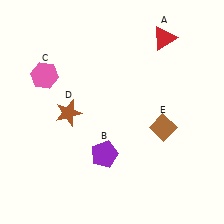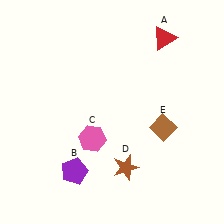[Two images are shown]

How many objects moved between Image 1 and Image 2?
3 objects moved between the two images.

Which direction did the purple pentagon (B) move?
The purple pentagon (B) moved left.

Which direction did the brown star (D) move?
The brown star (D) moved right.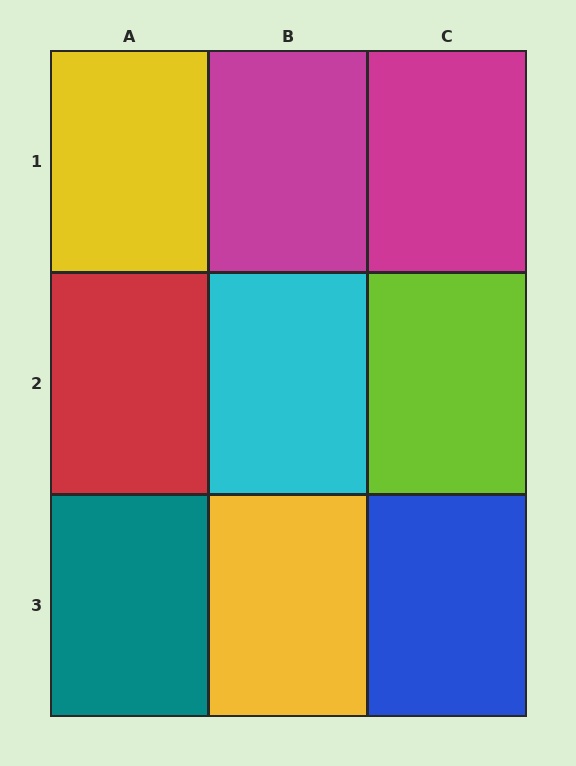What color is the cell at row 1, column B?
Magenta.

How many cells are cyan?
1 cell is cyan.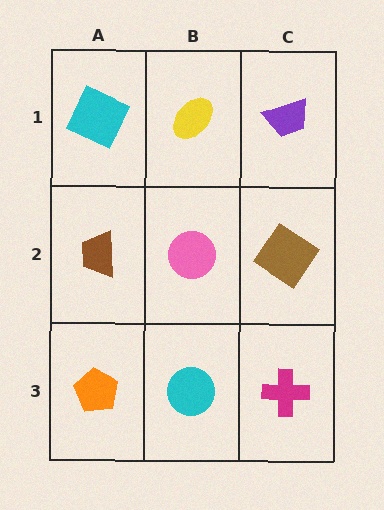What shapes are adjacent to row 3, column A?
A brown trapezoid (row 2, column A), a cyan circle (row 3, column B).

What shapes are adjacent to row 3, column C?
A brown diamond (row 2, column C), a cyan circle (row 3, column B).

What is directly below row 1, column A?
A brown trapezoid.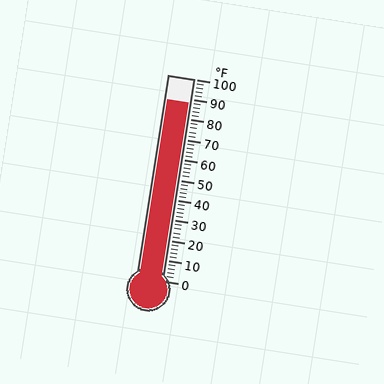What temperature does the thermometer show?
The thermometer shows approximately 88°F.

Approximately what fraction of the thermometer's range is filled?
The thermometer is filled to approximately 90% of its range.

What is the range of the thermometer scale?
The thermometer scale ranges from 0°F to 100°F.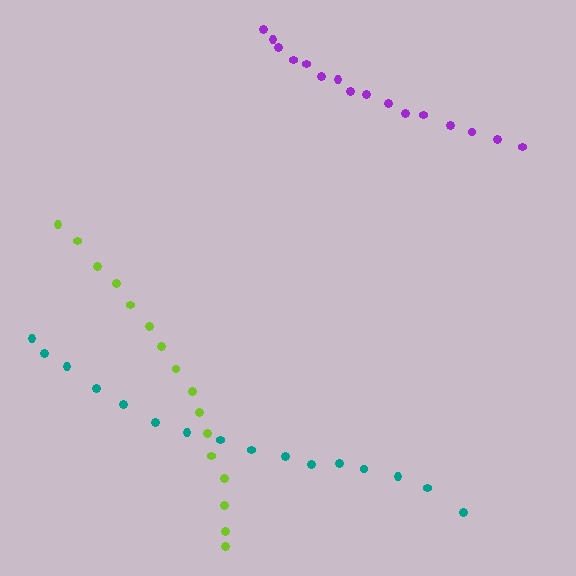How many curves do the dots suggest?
There are 3 distinct paths.